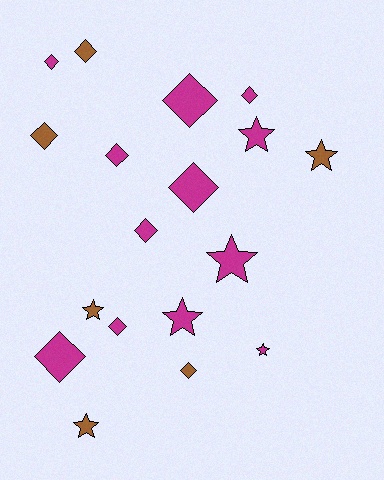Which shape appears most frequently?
Diamond, with 11 objects.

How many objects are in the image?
There are 18 objects.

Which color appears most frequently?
Magenta, with 12 objects.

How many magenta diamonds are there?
There are 8 magenta diamonds.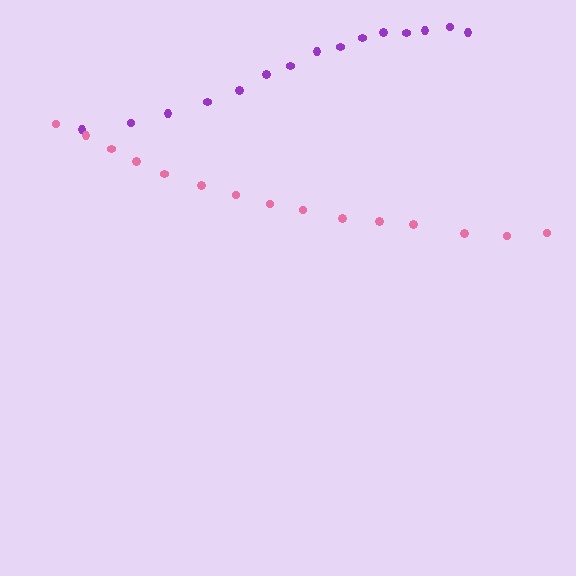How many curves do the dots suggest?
There are 2 distinct paths.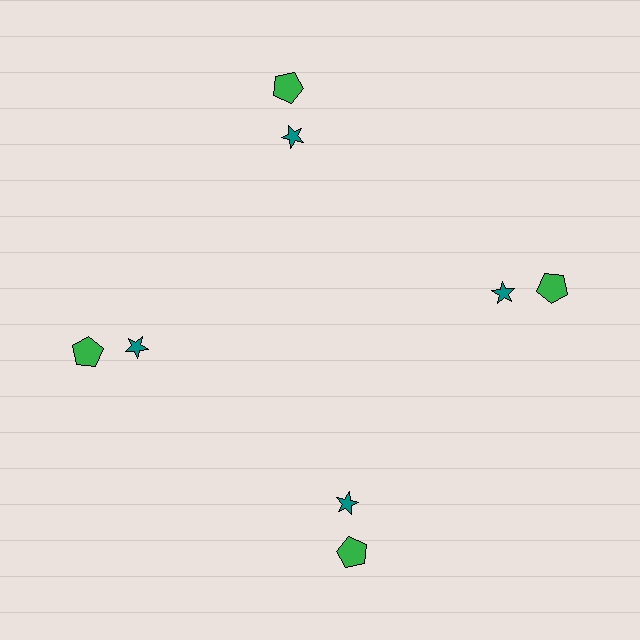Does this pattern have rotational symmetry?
Yes, this pattern has 4-fold rotational symmetry. It looks the same after rotating 90 degrees around the center.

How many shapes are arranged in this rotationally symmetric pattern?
There are 8 shapes, arranged in 4 groups of 2.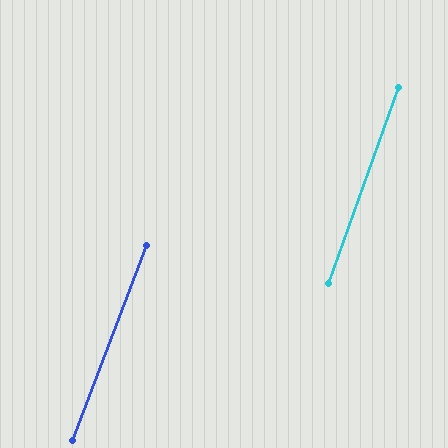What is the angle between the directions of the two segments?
Approximately 1 degree.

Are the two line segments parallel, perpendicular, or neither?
Parallel — their directions differ by only 1.3°.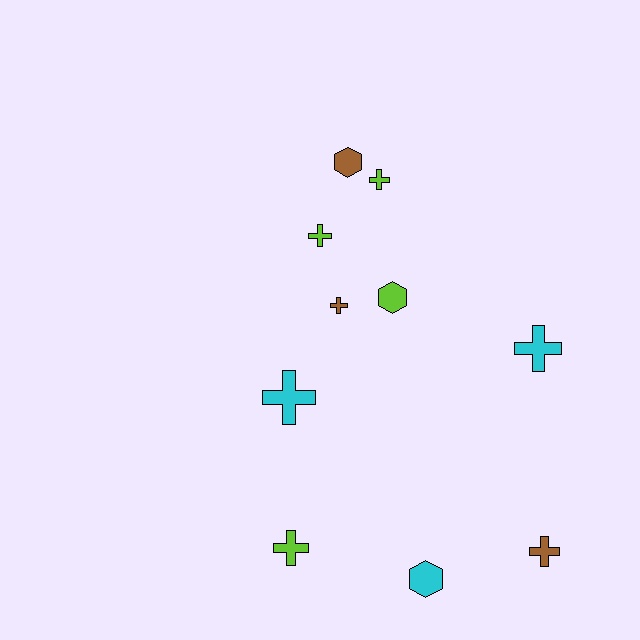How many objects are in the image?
There are 10 objects.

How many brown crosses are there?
There are 2 brown crosses.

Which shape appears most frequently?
Cross, with 7 objects.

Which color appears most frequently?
Lime, with 4 objects.